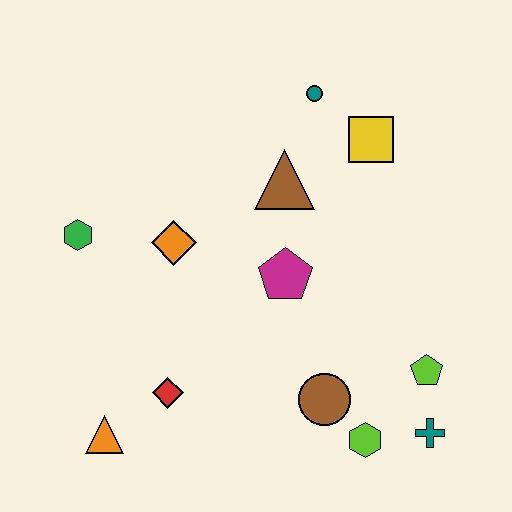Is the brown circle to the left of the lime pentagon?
Yes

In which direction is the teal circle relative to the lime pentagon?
The teal circle is above the lime pentagon.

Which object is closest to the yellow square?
The teal circle is closest to the yellow square.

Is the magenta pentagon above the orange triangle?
Yes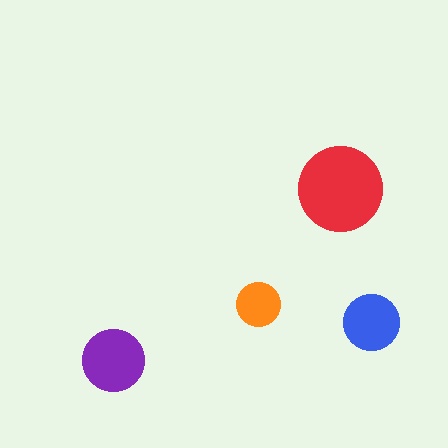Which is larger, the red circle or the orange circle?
The red one.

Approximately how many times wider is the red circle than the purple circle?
About 1.5 times wider.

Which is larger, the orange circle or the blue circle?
The blue one.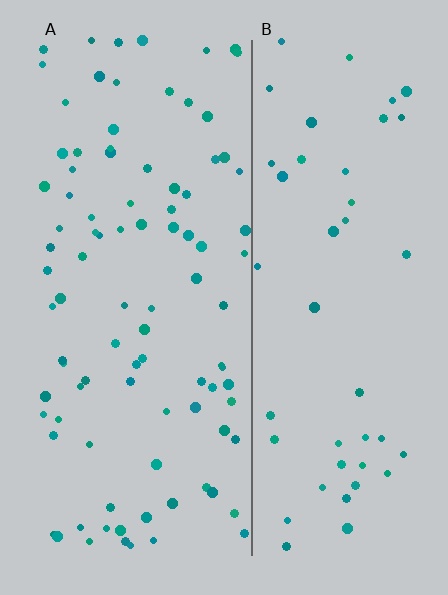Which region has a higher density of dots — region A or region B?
A (the left).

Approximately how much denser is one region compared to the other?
Approximately 2.0× — region A over region B.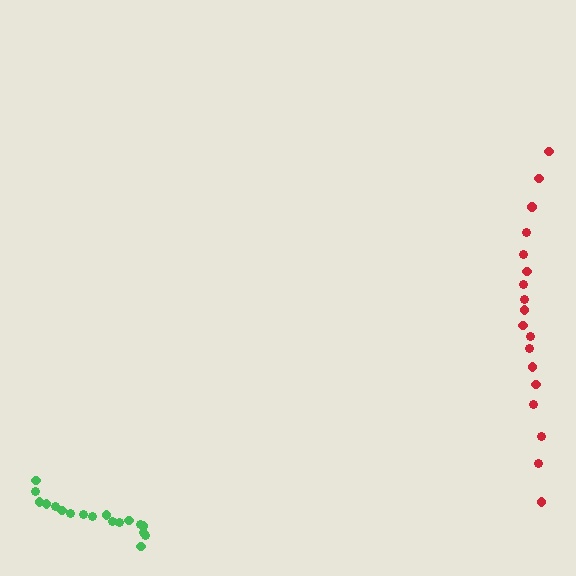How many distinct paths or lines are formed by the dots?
There are 2 distinct paths.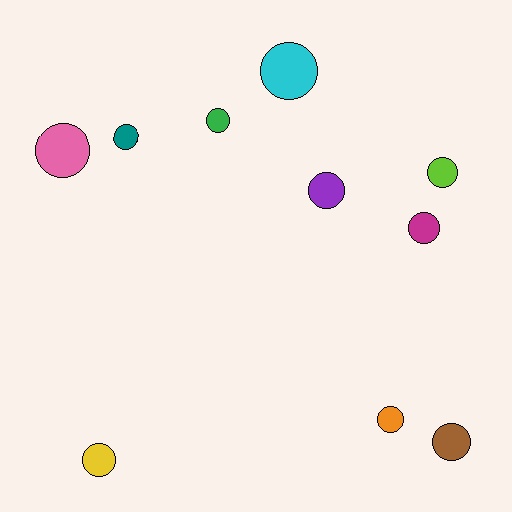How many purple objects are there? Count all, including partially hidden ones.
There is 1 purple object.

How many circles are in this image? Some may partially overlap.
There are 10 circles.